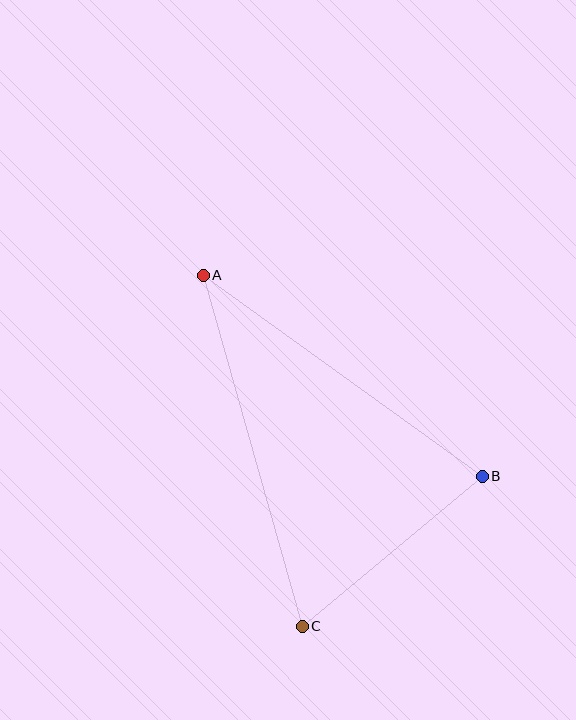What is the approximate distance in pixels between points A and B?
The distance between A and B is approximately 344 pixels.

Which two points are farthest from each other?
Points A and C are farthest from each other.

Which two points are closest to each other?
Points B and C are closest to each other.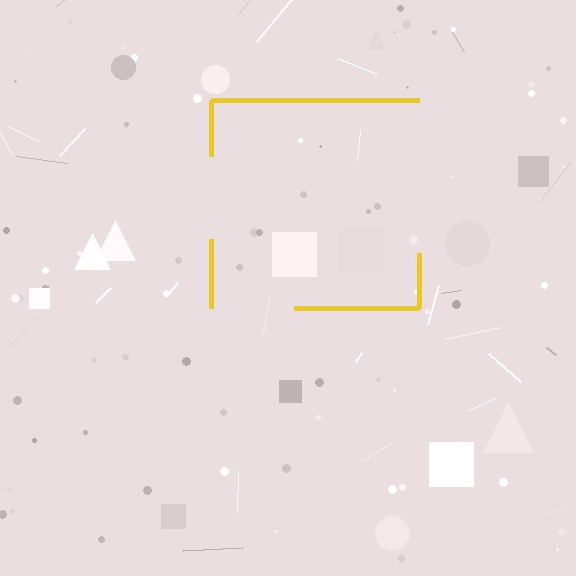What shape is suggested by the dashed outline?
The dashed outline suggests a square.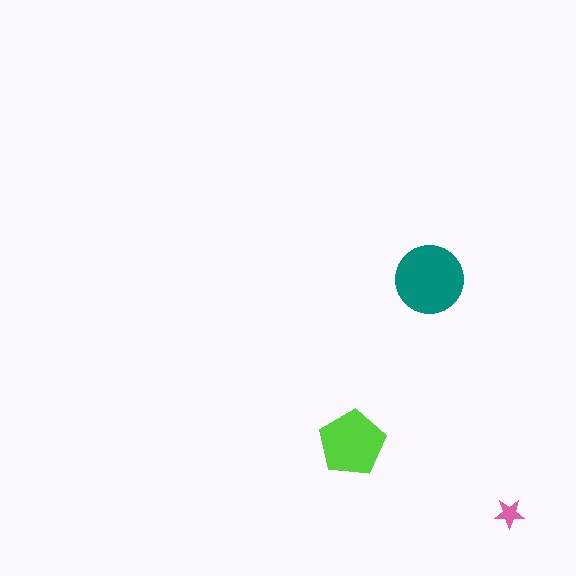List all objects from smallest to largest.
The pink star, the lime pentagon, the teal circle.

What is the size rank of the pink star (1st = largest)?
3rd.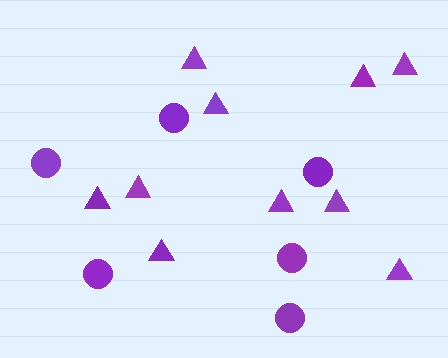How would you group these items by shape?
There are 2 groups: one group of triangles (10) and one group of circles (6).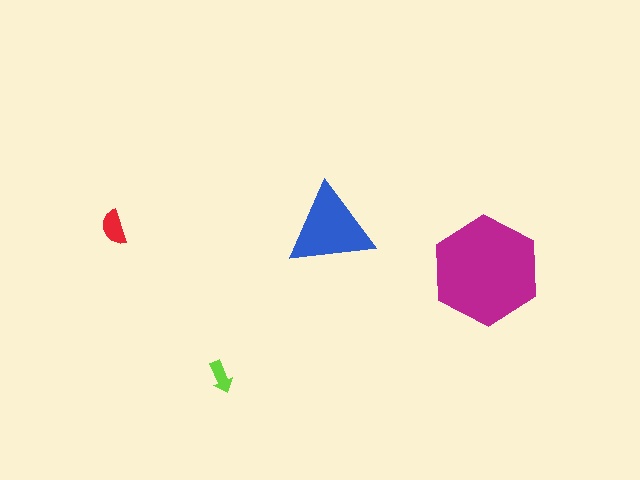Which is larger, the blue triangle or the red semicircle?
The blue triangle.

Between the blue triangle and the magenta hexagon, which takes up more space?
The magenta hexagon.